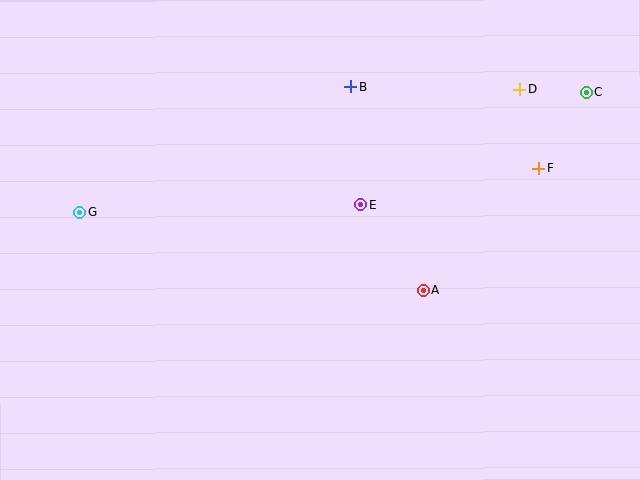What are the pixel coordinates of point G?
Point G is at (80, 212).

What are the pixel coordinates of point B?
Point B is at (350, 87).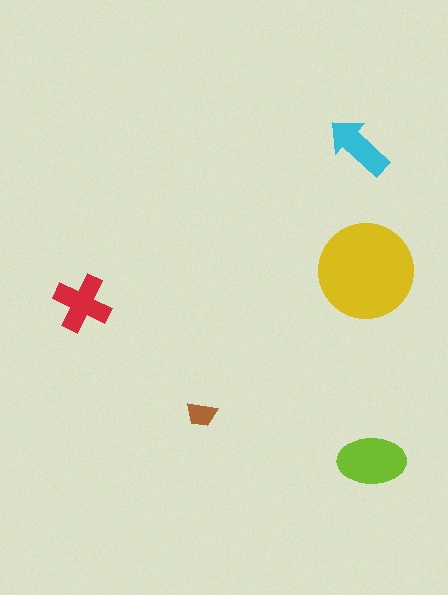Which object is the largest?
The yellow circle.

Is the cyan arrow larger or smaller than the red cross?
Smaller.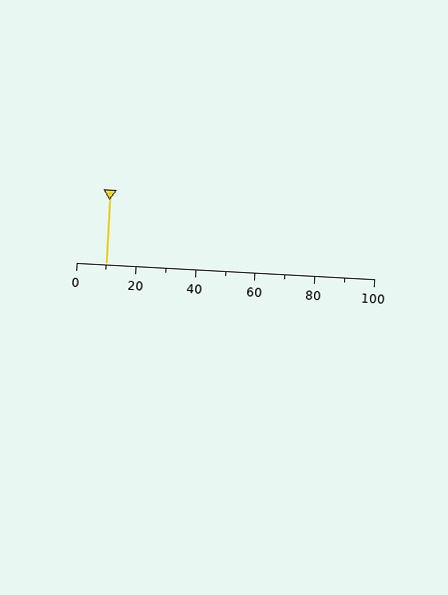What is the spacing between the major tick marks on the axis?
The major ticks are spaced 20 apart.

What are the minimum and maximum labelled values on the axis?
The axis runs from 0 to 100.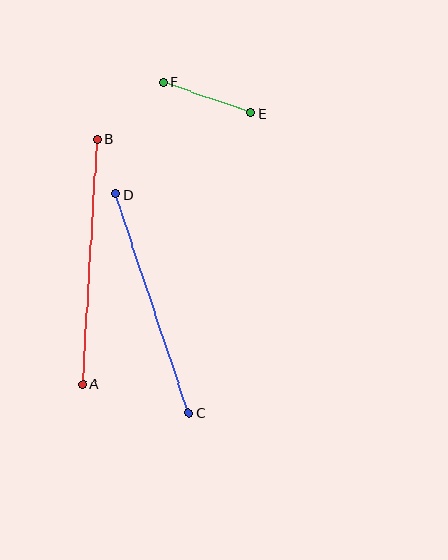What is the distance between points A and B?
The distance is approximately 245 pixels.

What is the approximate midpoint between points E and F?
The midpoint is at approximately (207, 98) pixels.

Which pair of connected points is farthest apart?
Points A and B are farthest apart.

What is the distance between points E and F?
The distance is approximately 93 pixels.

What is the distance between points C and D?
The distance is approximately 230 pixels.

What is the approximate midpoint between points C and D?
The midpoint is at approximately (152, 304) pixels.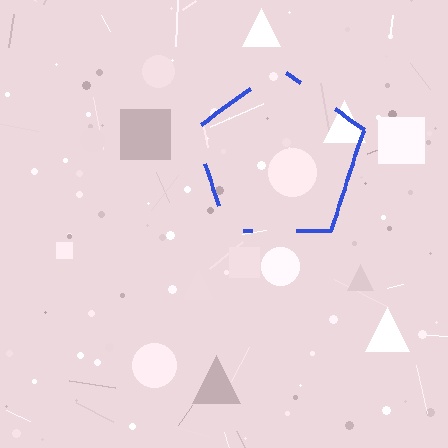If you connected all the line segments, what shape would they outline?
They would outline a pentagon.